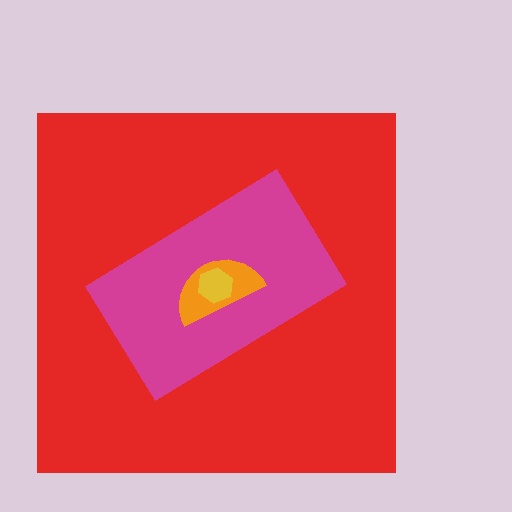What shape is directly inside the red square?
The magenta rectangle.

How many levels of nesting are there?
4.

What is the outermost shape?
The red square.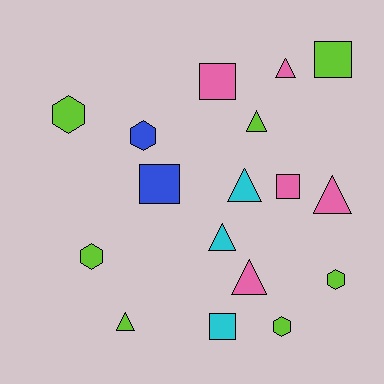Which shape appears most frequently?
Triangle, with 7 objects.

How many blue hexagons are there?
There is 1 blue hexagon.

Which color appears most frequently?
Lime, with 7 objects.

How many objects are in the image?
There are 17 objects.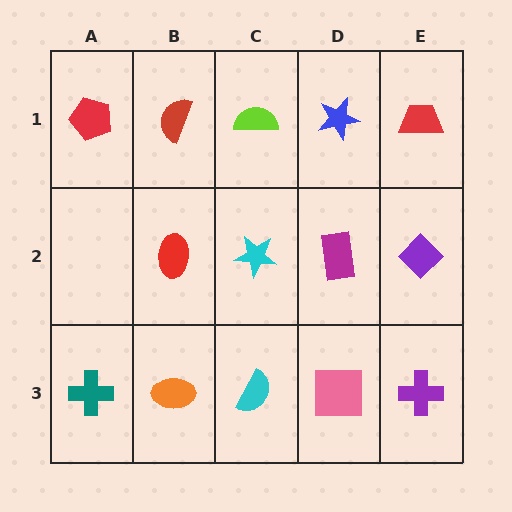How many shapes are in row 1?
5 shapes.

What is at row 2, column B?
A red ellipse.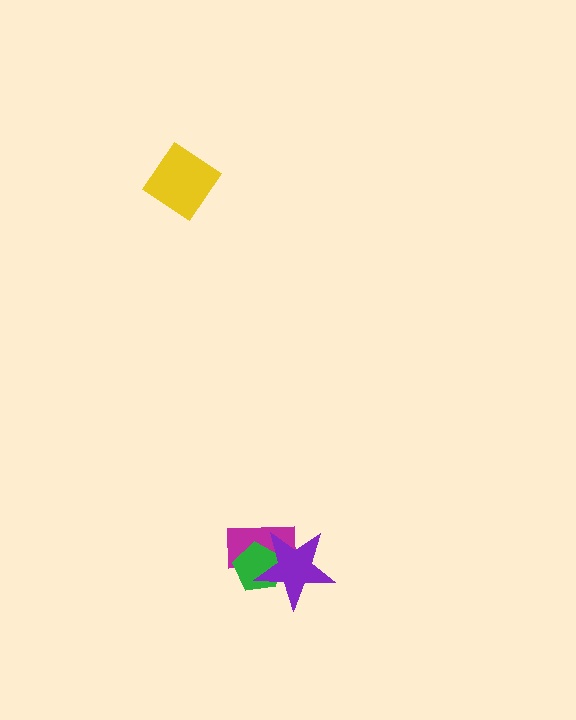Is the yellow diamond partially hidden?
No, no other shape covers it.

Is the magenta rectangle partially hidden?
Yes, it is partially covered by another shape.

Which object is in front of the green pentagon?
The purple star is in front of the green pentagon.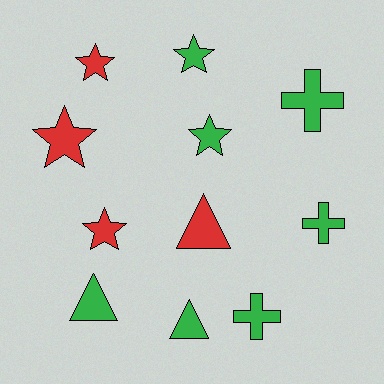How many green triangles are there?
There are 2 green triangles.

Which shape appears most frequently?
Star, with 5 objects.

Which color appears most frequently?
Green, with 7 objects.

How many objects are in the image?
There are 11 objects.